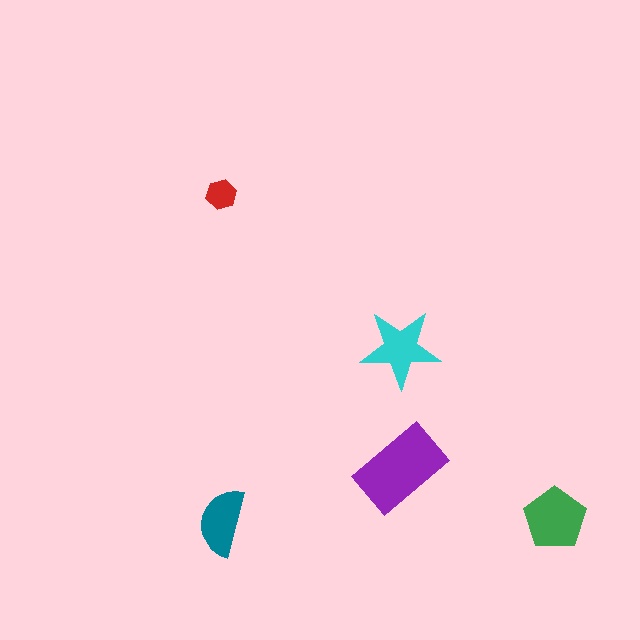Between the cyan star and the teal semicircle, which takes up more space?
The cyan star.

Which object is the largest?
The purple rectangle.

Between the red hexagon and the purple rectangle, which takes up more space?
The purple rectangle.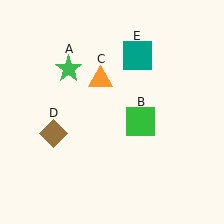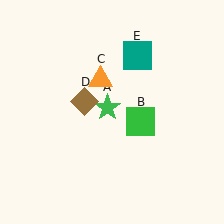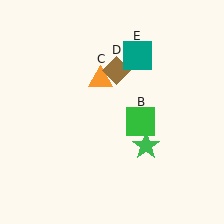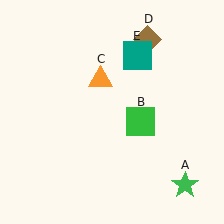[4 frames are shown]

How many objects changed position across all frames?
2 objects changed position: green star (object A), brown diamond (object D).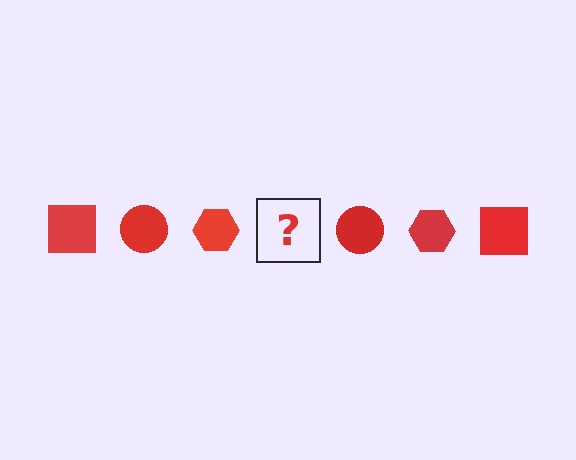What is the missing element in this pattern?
The missing element is a red square.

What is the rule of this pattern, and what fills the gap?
The rule is that the pattern cycles through square, circle, hexagon shapes in red. The gap should be filled with a red square.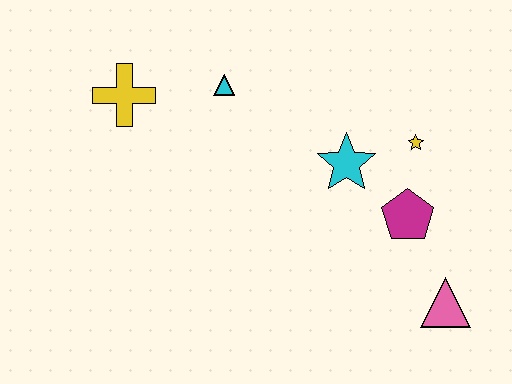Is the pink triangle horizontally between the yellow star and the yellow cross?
No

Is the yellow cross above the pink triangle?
Yes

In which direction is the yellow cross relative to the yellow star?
The yellow cross is to the left of the yellow star.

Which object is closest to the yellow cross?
The cyan triangle is closest to the yellow cross.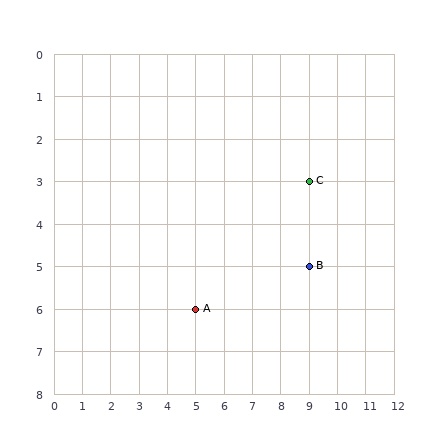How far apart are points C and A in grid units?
Points C and A are 4 columns and 3 rows apart (about 5.0 grid units diagonally).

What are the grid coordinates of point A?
Point A is at grid coordinates (5, 6).